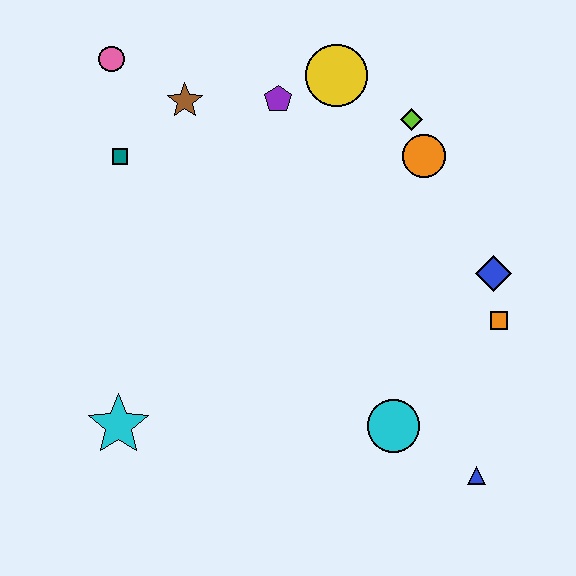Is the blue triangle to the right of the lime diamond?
Yes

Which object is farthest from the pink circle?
The blue triangle is farthest from the pink circle.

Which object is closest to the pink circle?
The brown star is closest to the pink circle.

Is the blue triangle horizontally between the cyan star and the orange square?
Yes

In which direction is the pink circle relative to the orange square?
The pink circle is to the left of the orange square.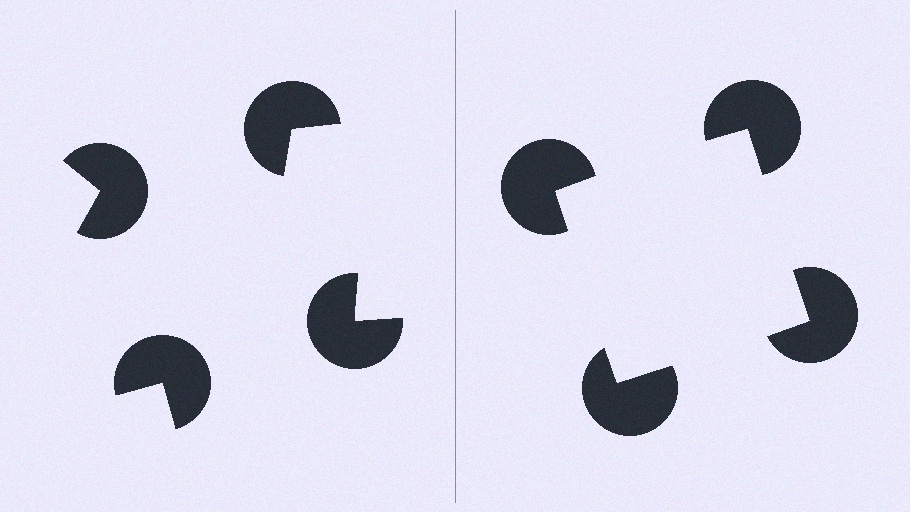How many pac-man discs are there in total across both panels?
8 — 4 on each side.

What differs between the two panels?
The pac-man discs are positioned identically on both sides; only the wedge orientations differ. On the right they align to a square; on the left they are misaligned.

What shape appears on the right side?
An illusory square.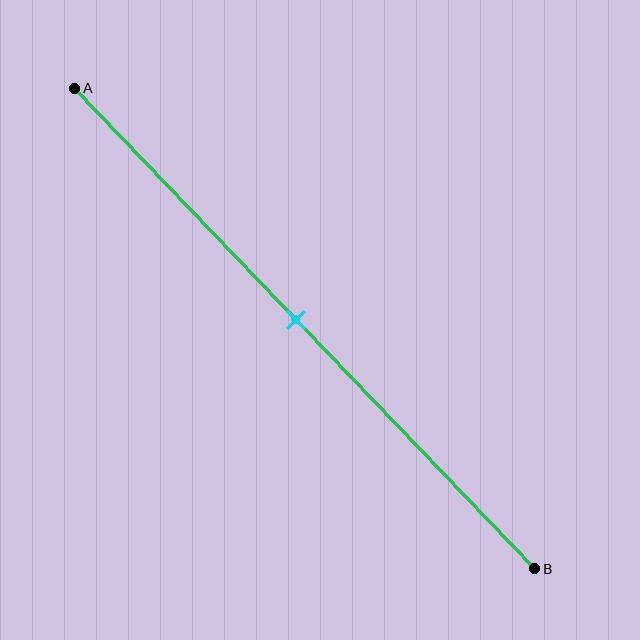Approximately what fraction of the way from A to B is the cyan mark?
The cyan mark is approximately 50% of the way from A to B.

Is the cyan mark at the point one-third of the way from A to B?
No, the mark is at about 50% from A, not at the 33% one-third point.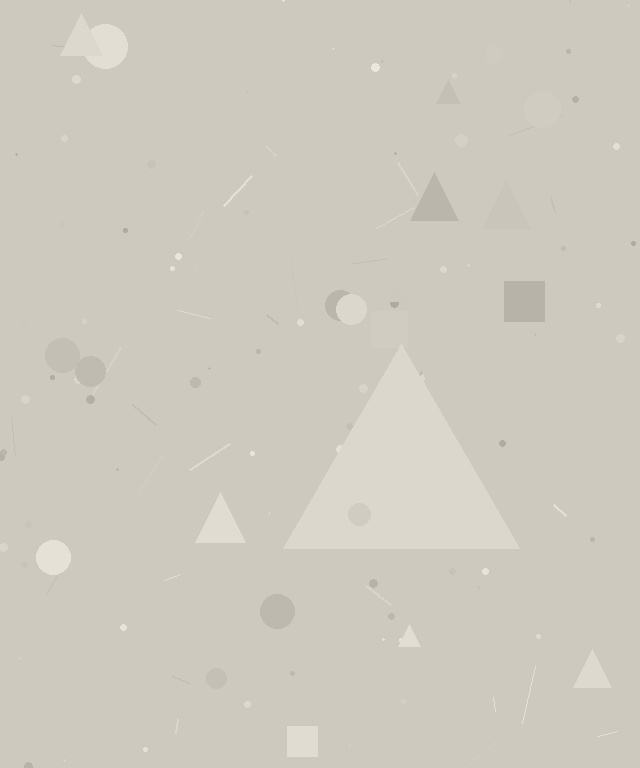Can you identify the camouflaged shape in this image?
The camouflaged shape is a triangle.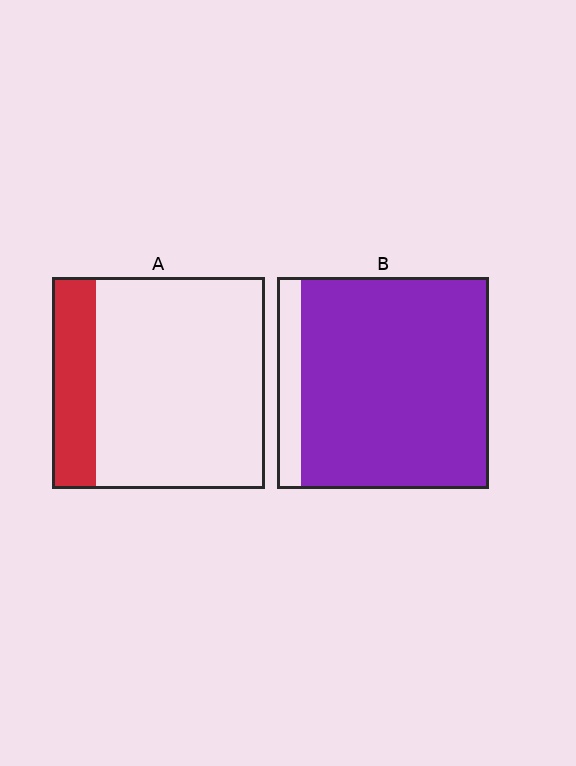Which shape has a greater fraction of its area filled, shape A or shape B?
Shape B.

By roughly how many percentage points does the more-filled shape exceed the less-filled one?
By roughly 70 percentage points (B over A).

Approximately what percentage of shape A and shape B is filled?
A is approximately 20% and B is approximately 90%.